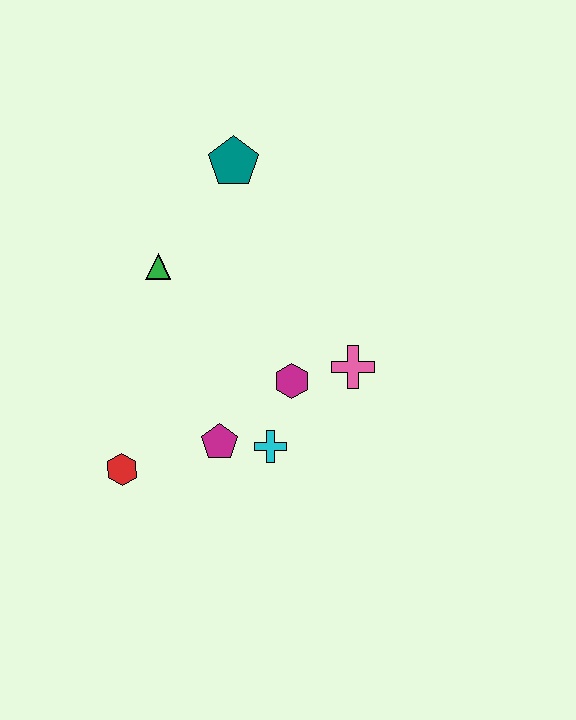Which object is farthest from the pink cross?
The red hexagon is farthest from the pink cross.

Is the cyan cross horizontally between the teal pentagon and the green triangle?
No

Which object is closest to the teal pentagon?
The green triangle is closest to the teal pentagon.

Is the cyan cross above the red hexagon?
Yes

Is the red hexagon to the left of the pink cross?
Yes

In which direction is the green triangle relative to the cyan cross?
The green triangle is above the cyan cross.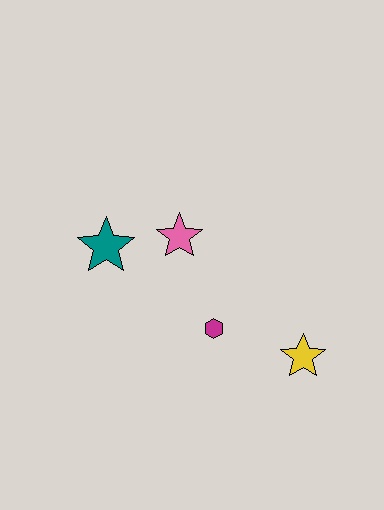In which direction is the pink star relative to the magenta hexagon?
The pink star is above the magenta hexagon.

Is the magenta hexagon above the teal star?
No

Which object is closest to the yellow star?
The magenta hexagon is closest to the yellow star.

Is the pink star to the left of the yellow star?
Yes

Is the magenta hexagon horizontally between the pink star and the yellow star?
Yes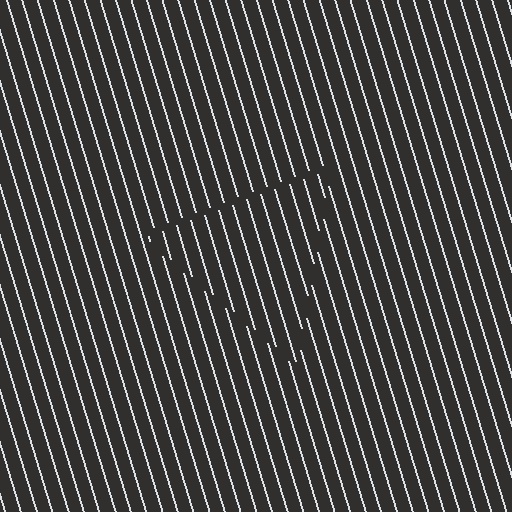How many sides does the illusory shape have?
3 sides — the line-ends trace a triangle.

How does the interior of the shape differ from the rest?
The interior of the shape contains the same grating, shifted by half a period — the contour is defined by the phase discontinuity where line-ends from the inner and outer gratings abut.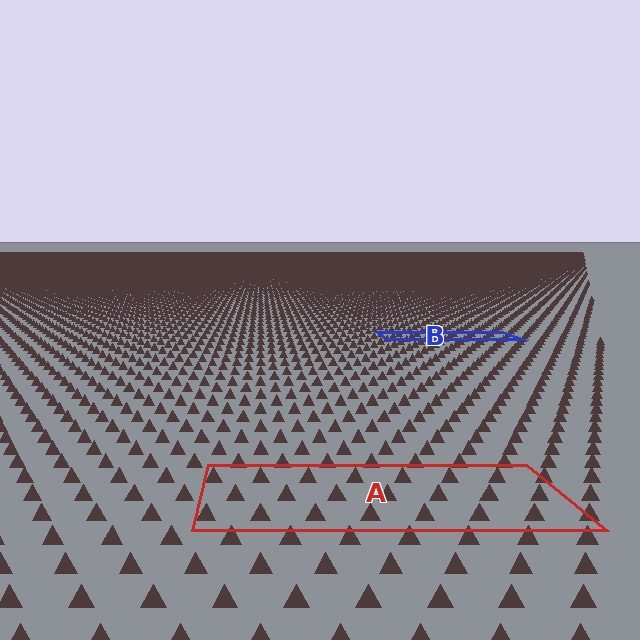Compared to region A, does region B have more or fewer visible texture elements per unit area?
Region B has more texture elements per unit area — they are packed more densely because it is farther away.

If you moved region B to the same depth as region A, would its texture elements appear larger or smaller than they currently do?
They would appear larger. At a closer depth, the same texture elements are projected at a bigger on-screen size.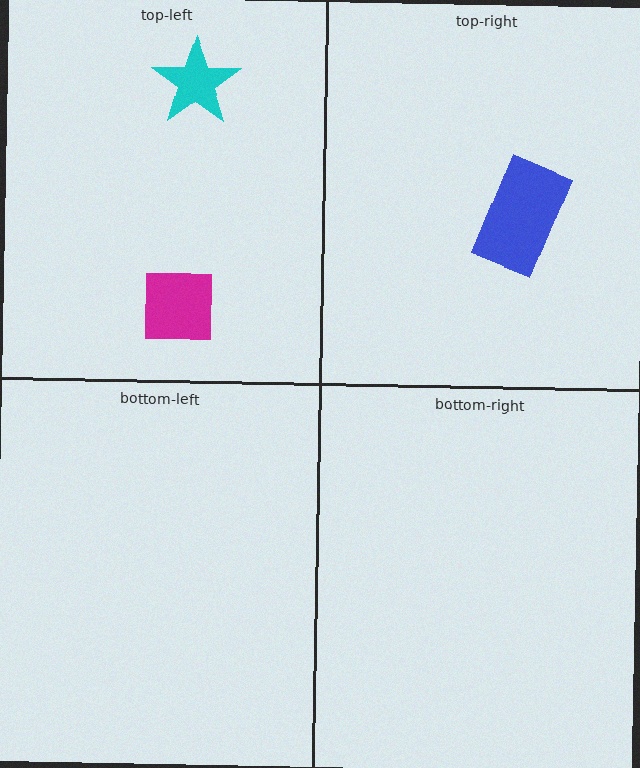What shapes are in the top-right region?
The blue rectangle.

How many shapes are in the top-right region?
1.